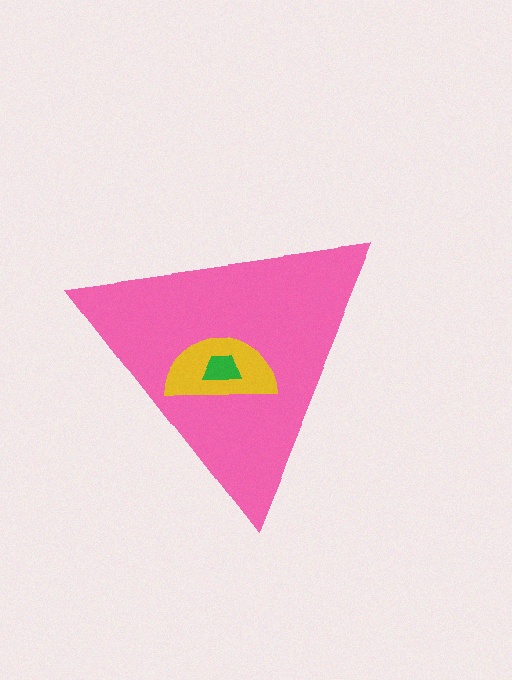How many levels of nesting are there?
3.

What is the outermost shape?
The pink triangle.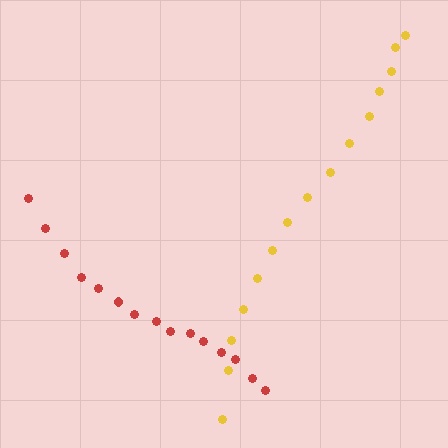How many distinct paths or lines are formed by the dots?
There are 2 distinct paths.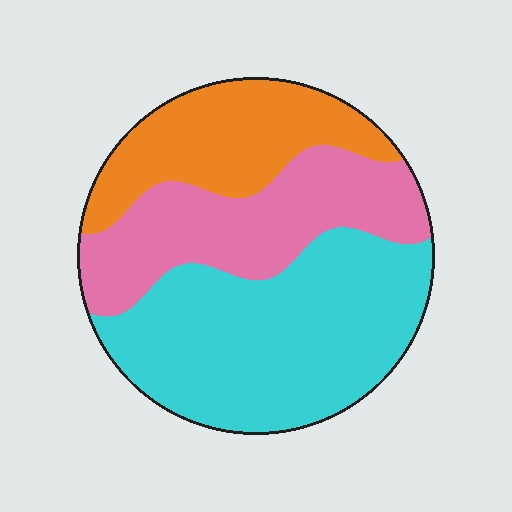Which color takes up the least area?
Orange, at roughly 25%.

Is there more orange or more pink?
Pink.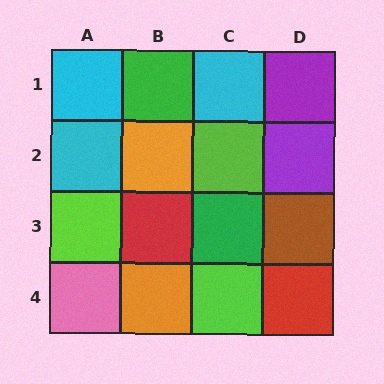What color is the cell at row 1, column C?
Cyan.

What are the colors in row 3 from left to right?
Lime, red, green, brown.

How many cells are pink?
1 cell is pink.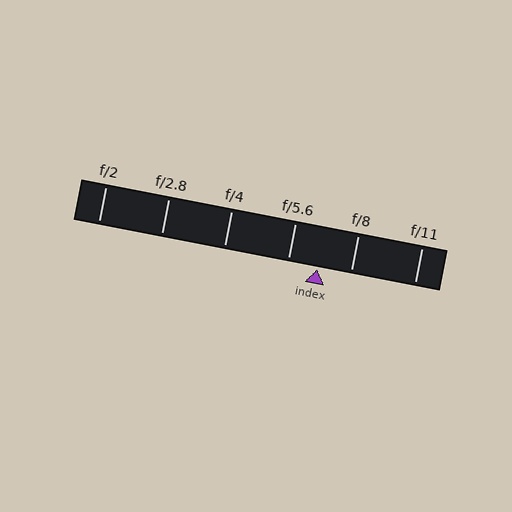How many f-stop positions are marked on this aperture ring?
There are 6 f-stop positions marked.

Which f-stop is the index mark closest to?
The index mark is closest to f/5.6.